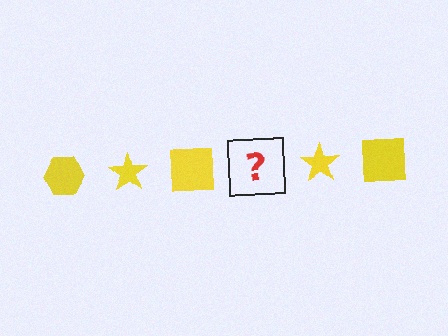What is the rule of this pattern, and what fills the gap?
The rule is that the pattern cycles through hexagon, star, square shapes in yellow. The gap should be filled with a yellow hexagon.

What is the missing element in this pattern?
The missing element is a yellow hexagon.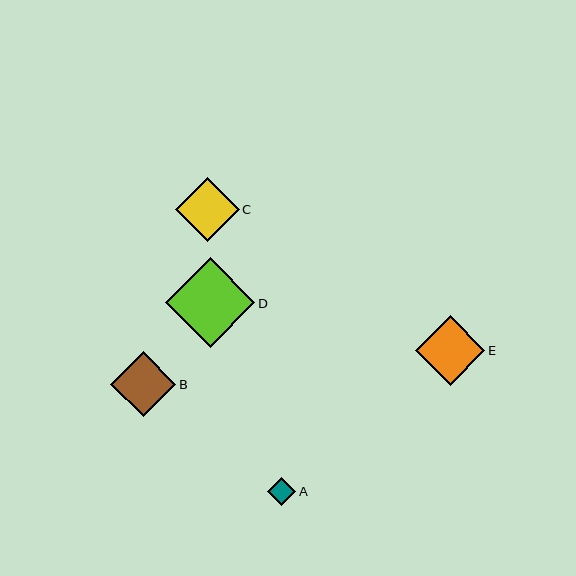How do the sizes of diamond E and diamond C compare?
Diamond E and diamond C are approximately the same size.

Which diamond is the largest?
Diamond D is the largest with a size of approximately 89 pixels.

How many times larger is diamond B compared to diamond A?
Diamond B is approximately 2.3 times the size of diamond A.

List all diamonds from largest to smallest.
From largest to smallest: D, E, B, C, A.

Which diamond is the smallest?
Diamond A is the smallest with a size of approximately 28 pixels.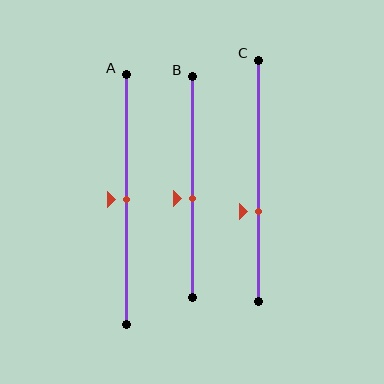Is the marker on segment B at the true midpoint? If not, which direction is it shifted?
No, the marker on segment B is shifted downward by about 5% of the segment length.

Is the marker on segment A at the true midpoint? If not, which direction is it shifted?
Yes, the marker on segment A is at the true midpoint.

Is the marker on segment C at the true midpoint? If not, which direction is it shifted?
No, the marker on segment C is shifted downward by about 13% of the segment length.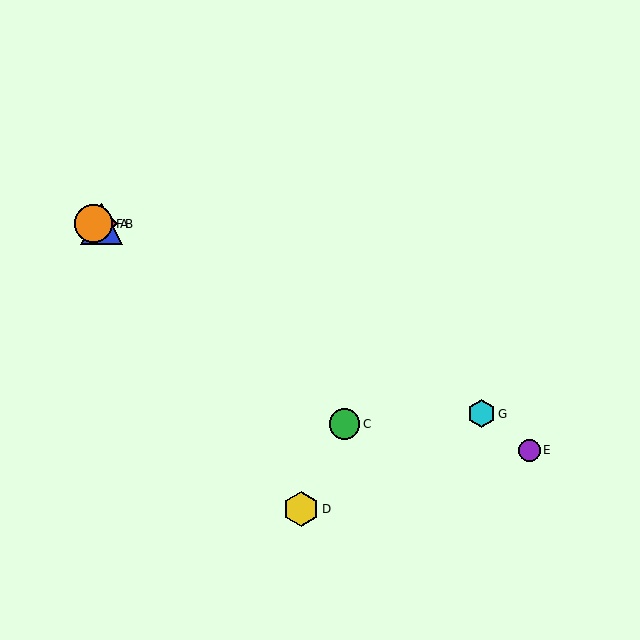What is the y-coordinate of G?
Object G is at y≈414.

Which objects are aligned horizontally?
Objects A, B, F are aligned horizontally.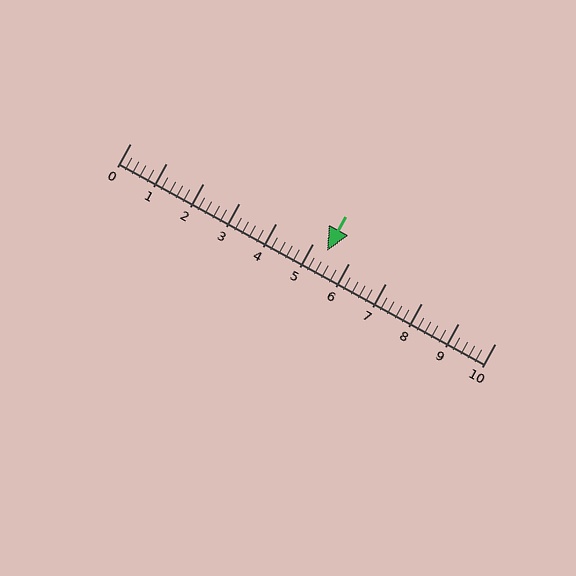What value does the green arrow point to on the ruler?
The green arrow points to approximately 5.4.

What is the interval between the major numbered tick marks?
The major tick marks are spaced 1 units apart.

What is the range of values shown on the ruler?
The ruler shows values from 0 to 10.